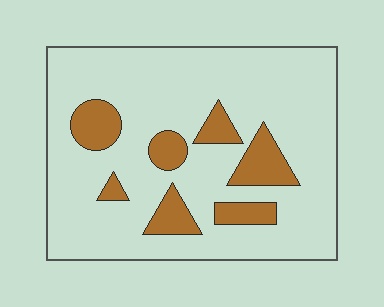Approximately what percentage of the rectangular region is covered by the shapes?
Approximately 15%.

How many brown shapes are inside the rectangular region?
7.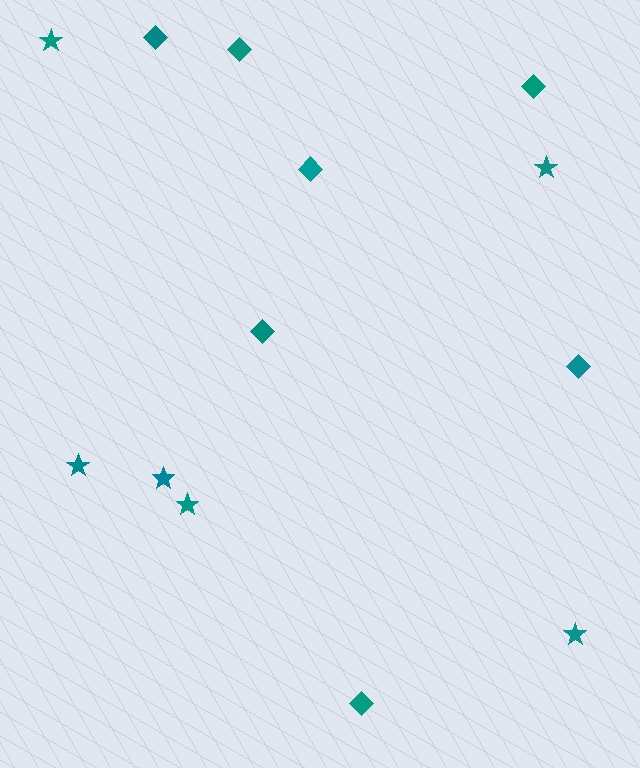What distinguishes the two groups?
There are 2 groups: one group of stars (6) and one group of diamonds (7).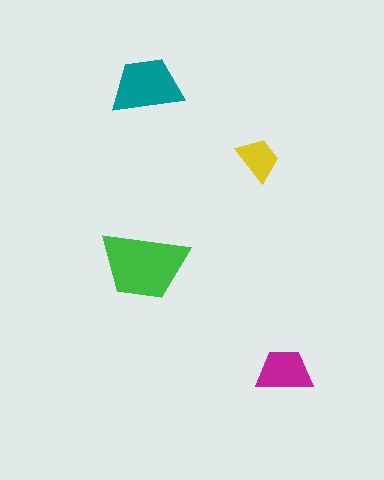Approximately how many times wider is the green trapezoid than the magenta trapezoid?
About 1.5 times wider.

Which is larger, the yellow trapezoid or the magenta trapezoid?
The magenta one.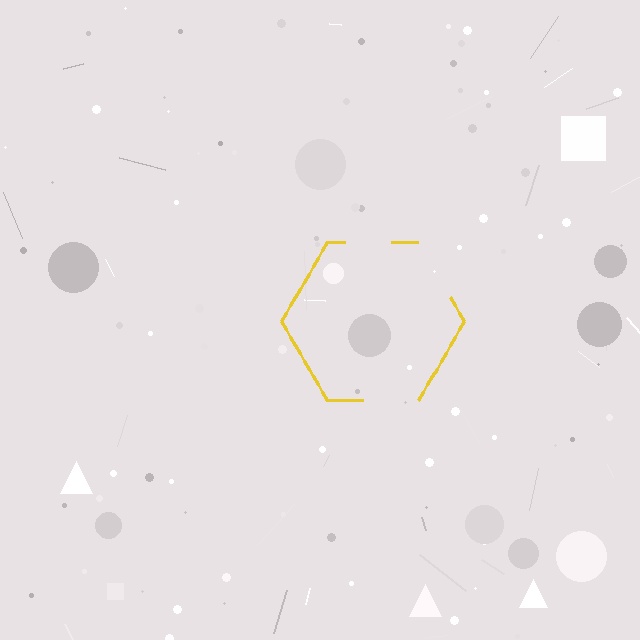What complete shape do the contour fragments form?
The contour fragments form a hexagon.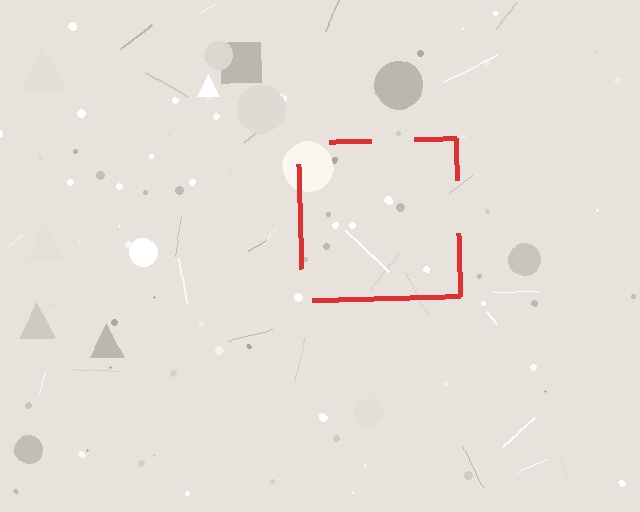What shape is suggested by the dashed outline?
The dashed outline suggests a square.